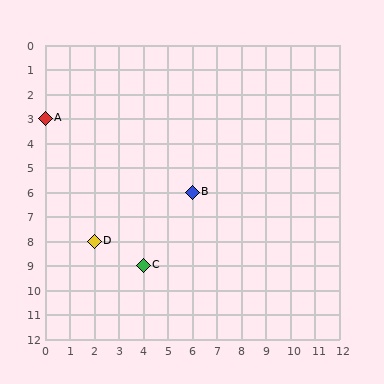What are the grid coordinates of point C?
Point C is at grid coordinates (4, 9).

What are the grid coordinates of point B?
Point B is at grid coordinates (6, 6).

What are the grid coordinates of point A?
Point A is at grid coordinates (0, 3).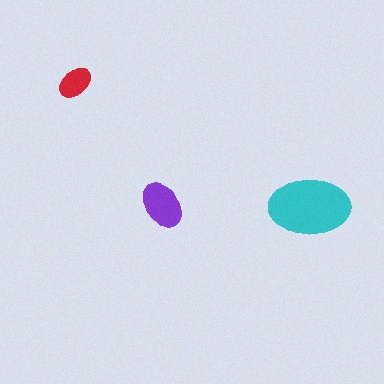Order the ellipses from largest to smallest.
the cyan one, the purple one, the red one.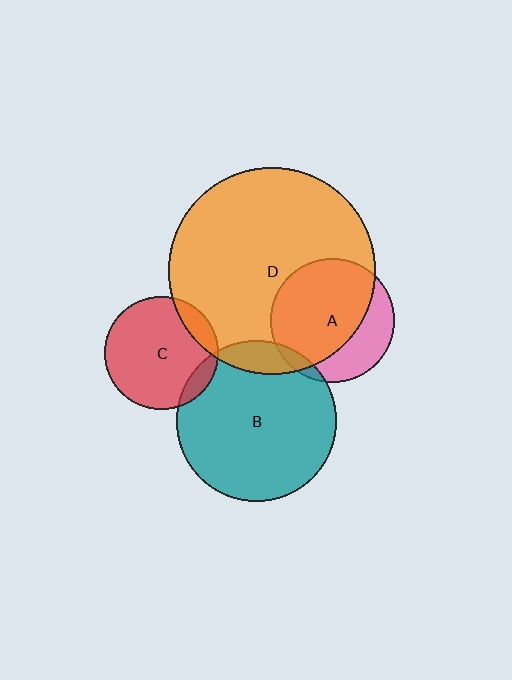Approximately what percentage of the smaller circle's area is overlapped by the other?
Approximately 70%.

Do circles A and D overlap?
Yes.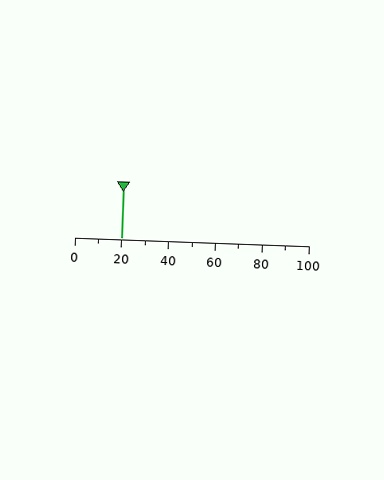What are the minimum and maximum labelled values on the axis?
The axis runs from 0 to 100.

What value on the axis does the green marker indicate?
The marker indicates approximately 20.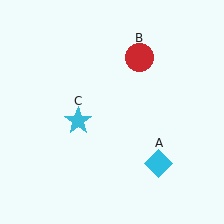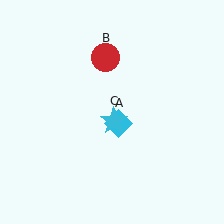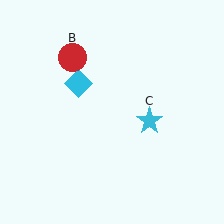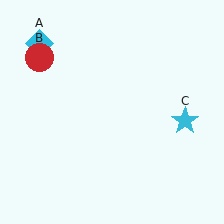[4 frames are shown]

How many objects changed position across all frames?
3 objects changed position: cyan diamond (object A), red circle (object B), cyan star (object C).